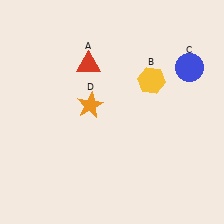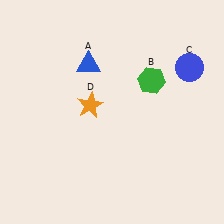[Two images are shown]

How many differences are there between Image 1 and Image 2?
There are 2 differences between the two images.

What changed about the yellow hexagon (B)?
In Image 1, B is yellow. In Image 2, it changed to green.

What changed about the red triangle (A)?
In Image 1, A is red. In Image 2, it changed to blue.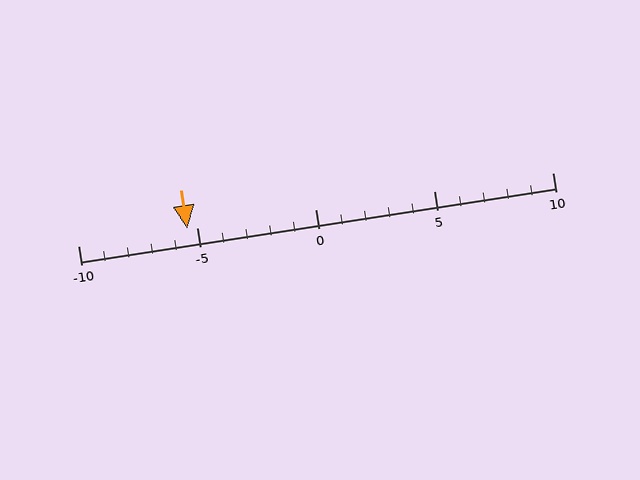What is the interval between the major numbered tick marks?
The major tick marks are spaced 5 units apart.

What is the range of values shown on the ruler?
The ruler shows values from -10 to 10.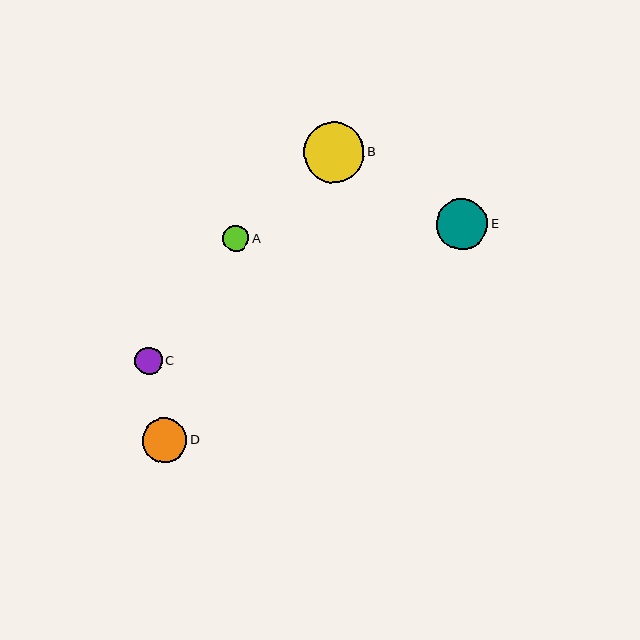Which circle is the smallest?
Circle A is the smallest with a size of approximately 26 pixels.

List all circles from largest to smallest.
From largest to smallest: B, E, D, C, A.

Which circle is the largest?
Circle B is the largest with a size of approximately 60 pixels.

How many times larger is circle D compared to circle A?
Circle D is approximately 1.7 times the size of circle A.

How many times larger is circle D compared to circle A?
Circle D is approximately 1.7 times the size of circle A.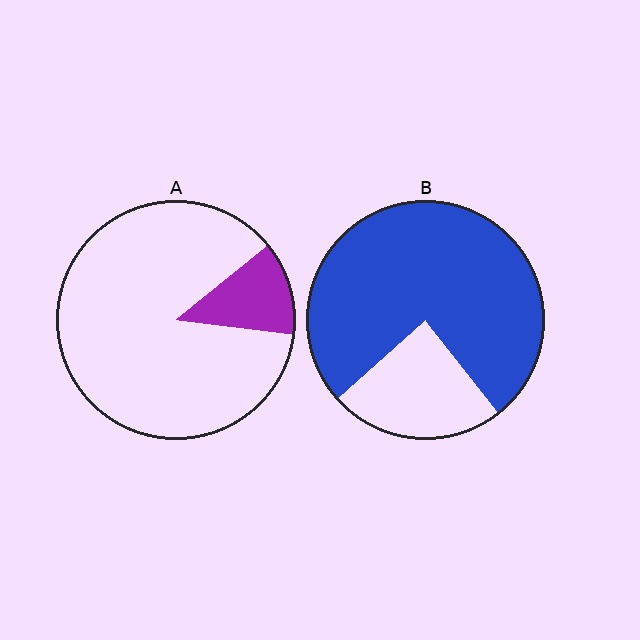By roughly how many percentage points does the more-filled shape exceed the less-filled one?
By roughly 65 percentage points (B over A).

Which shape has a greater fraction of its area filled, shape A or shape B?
Shape B.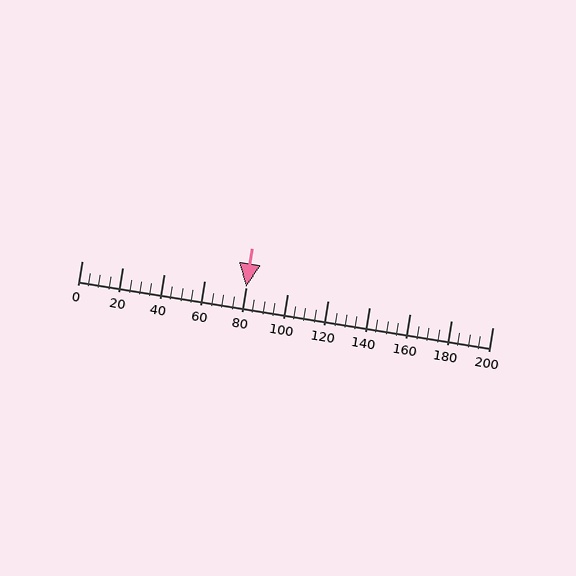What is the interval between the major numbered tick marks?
The major tick marks are spaced 20 units apart.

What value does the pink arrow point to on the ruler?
The pink arrow points to approximately 80.